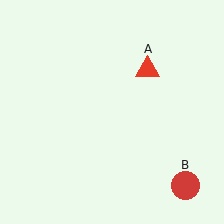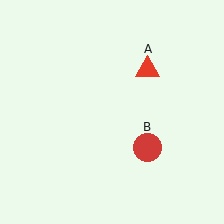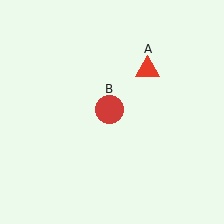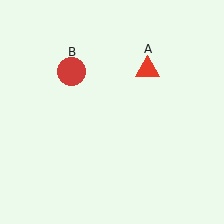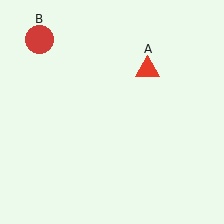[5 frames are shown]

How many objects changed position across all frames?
1 object changed position: red circle (object B).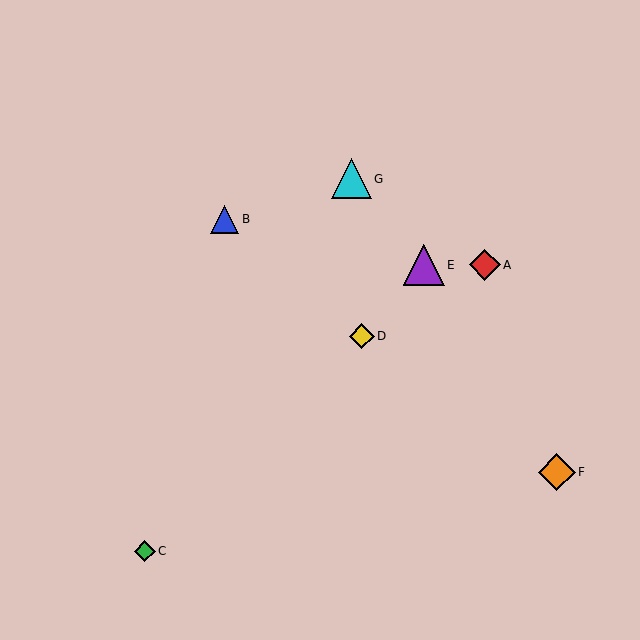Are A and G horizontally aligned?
No, A is at y≈265 and G is at y≈179.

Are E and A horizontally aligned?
Yes, both are at y≈265.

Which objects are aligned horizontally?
Objects A, E are aligned horizontally.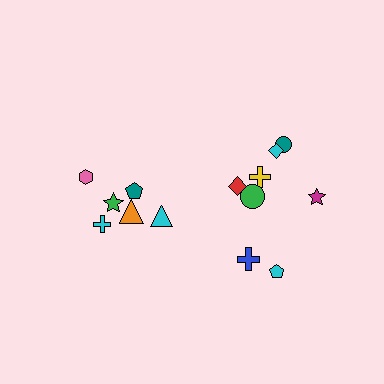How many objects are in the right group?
There are 8 objects.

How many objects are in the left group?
There are 6 objects.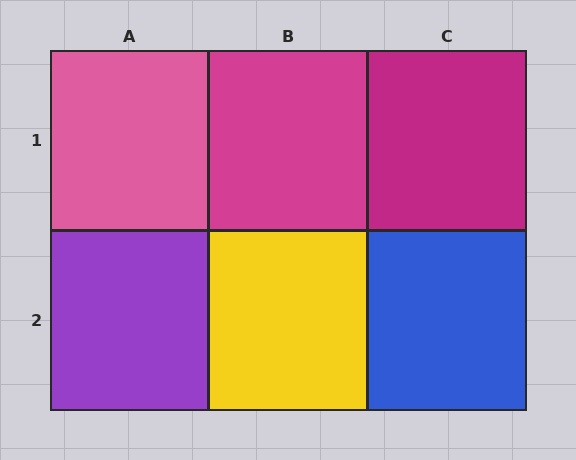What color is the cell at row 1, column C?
Magenta.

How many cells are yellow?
1 cell is yellow.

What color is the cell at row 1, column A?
Pink.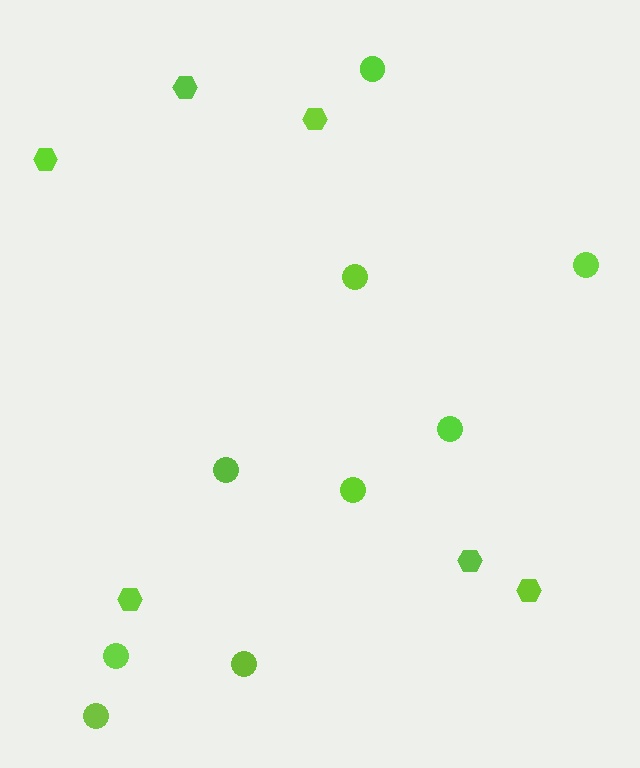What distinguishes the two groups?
There are 2 groups: one group of circles (9) and one group of hexagons (6).